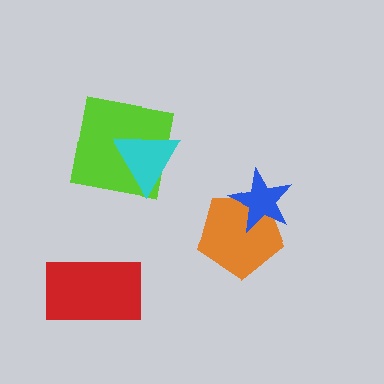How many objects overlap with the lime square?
1 object overlaps with the lime square.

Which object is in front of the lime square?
The cyan triangle is in front of the lime square.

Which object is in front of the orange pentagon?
The blue star is in front of the orange pentagon.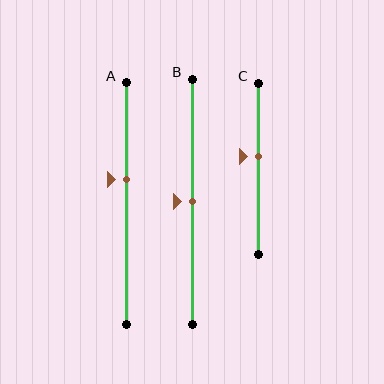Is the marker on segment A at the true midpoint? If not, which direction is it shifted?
No, the marker on segment A is shifted upward by about 10% of the segment length.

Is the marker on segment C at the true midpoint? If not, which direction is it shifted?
No, the marker on segment C is shifted upward by about 7% of the segment length.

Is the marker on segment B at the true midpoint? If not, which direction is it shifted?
Yes, the marker on segment B is at the true midpoint.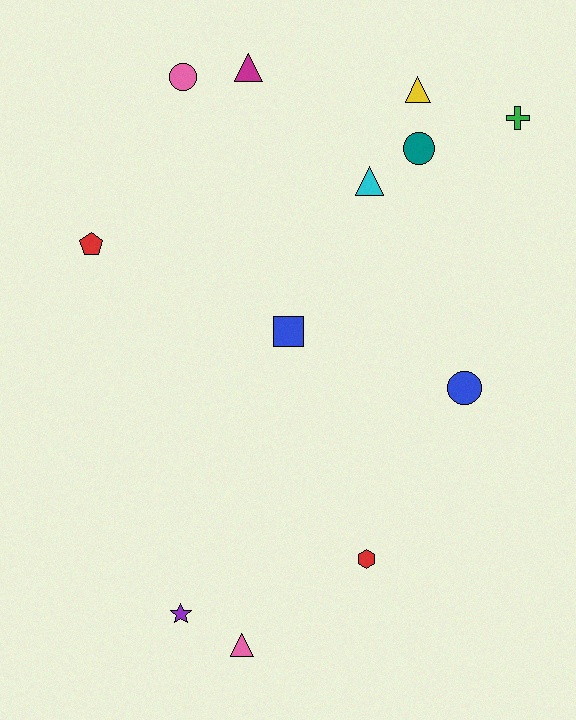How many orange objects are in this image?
There are no orange objects.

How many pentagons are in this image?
There is 1 pentagon.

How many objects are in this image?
There are 12 objects.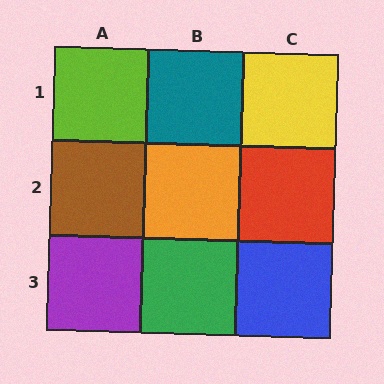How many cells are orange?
1 cell is orange.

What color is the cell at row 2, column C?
Red.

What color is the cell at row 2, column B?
Orange.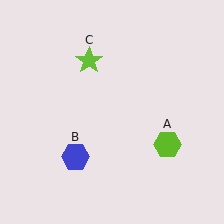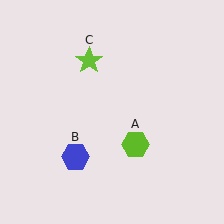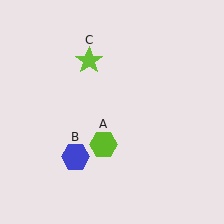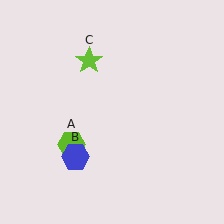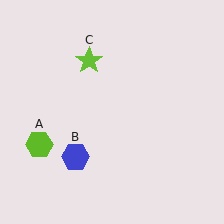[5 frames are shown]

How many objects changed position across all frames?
1 object changed position: lime hexagon (object A).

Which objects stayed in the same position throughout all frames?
Blue hexagon (object B) and lime star (object C) remained stationary.